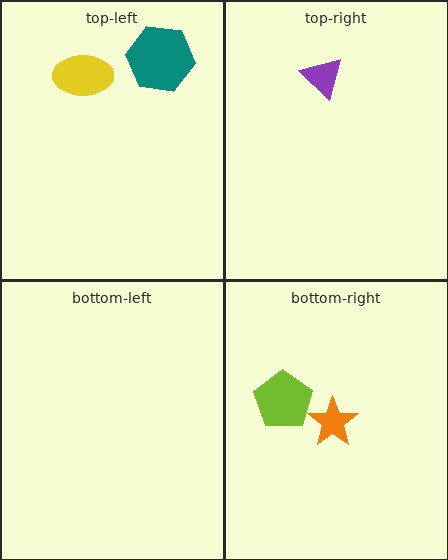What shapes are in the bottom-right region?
The lime pentagon, the orange star.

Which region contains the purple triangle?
The top-right region.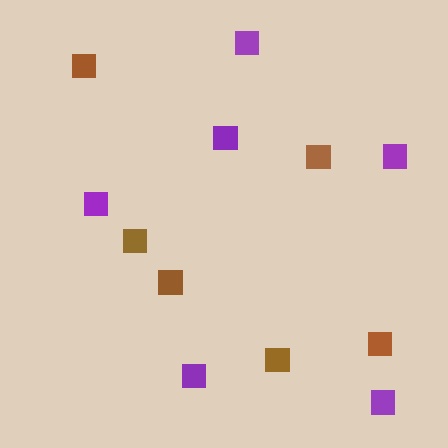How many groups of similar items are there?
There are 2 groups: one group of purple squares (6) and one group of brown squares (6).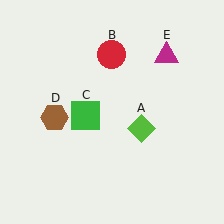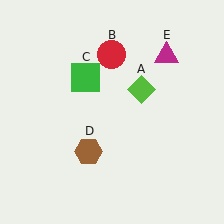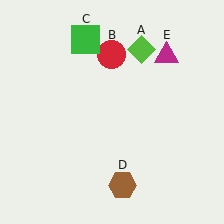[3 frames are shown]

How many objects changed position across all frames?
3 objects changed position: lime diamond (object A), green square (object C), brown hexagon (object D).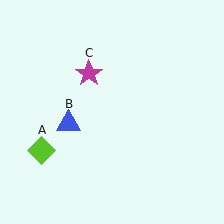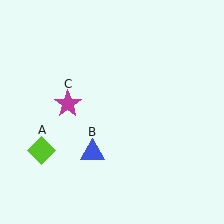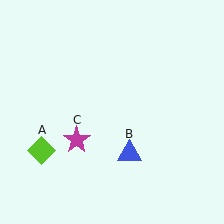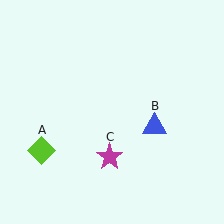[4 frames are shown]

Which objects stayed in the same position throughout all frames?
Lime diamond (object A) remained stationary.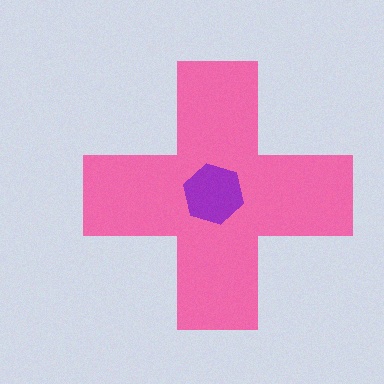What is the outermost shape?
The pink cross.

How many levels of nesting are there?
2.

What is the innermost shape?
The purple hexagon.